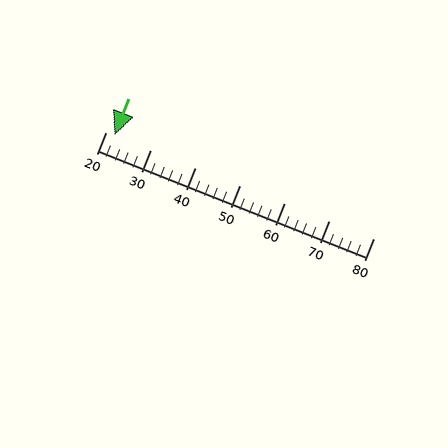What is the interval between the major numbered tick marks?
The major tick marks are spaced 10 units apart.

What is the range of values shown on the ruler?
The ruler shows values from 20 to 80.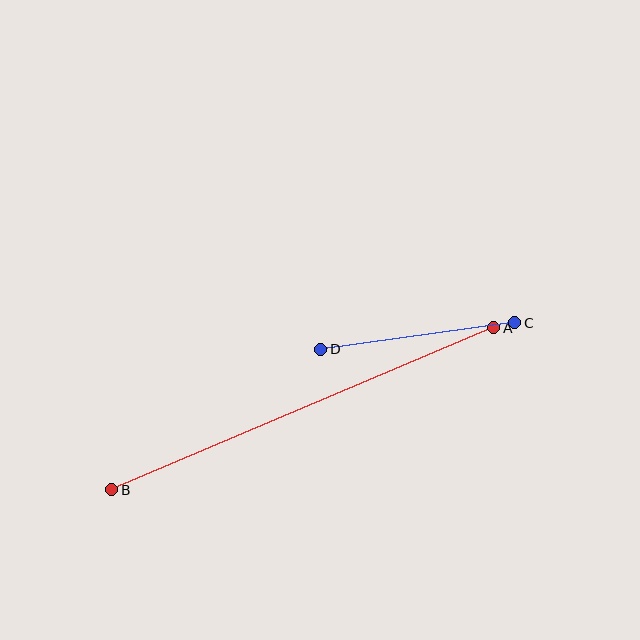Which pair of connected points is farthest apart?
Points A and B are farthest apart.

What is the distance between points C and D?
The distance is approximately 196 pixels.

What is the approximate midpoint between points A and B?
The midpoint is at approximately (303, 409) pixels.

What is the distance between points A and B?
The distance is approximately 415 pixels.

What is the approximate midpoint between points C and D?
The midpoint is at approximately (418, 336) pixels.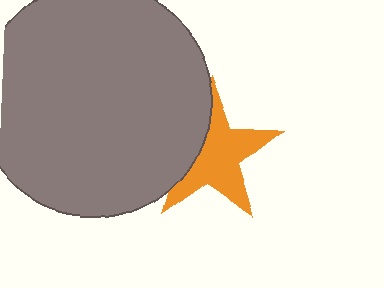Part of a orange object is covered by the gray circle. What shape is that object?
It is a star.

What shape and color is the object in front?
The object in front is a gray circle.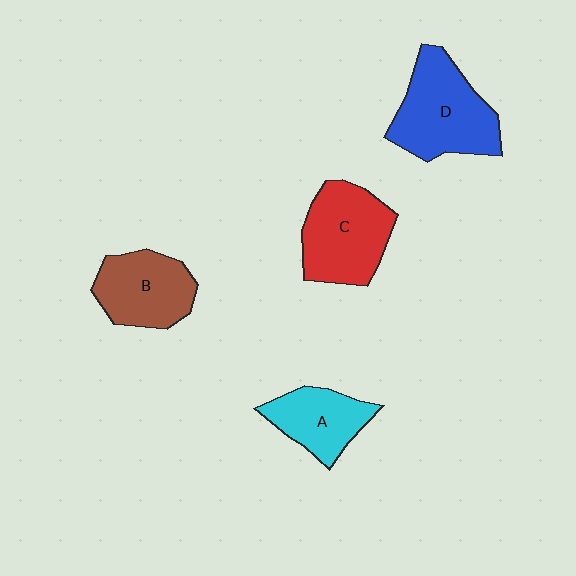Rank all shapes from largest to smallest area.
From largest to smallest: D (blue), C (red), B (brown), A (cyan).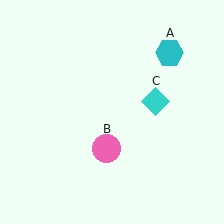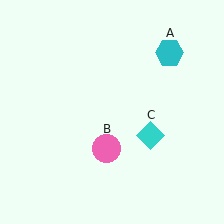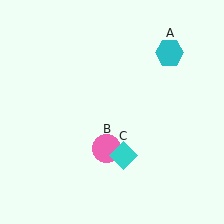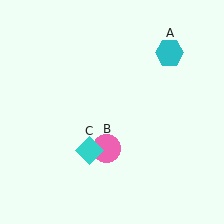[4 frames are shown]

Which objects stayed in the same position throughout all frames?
Cyan hexagon (object A) and pink circle (object B) remained stationary.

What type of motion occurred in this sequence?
The cyan diamond (object C) rotated clockwise around the center of the scene.